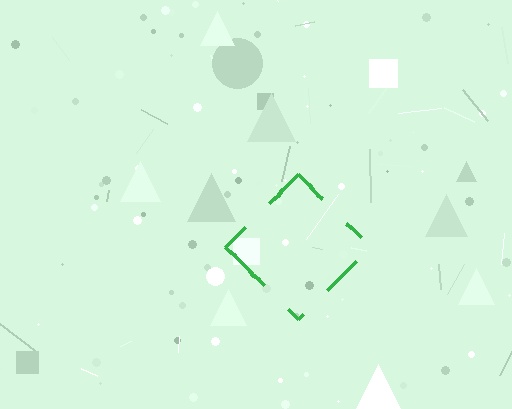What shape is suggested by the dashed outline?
The dashed outline suggests a diamond.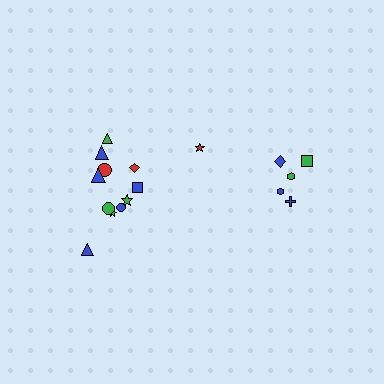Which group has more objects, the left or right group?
The left group.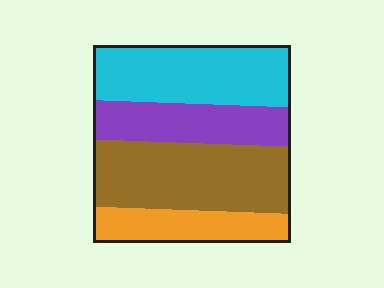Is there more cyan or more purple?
Cyan.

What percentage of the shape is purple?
Purple takes up about one fifth (1/5) of the shape.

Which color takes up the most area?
Brown, at roughly 35%.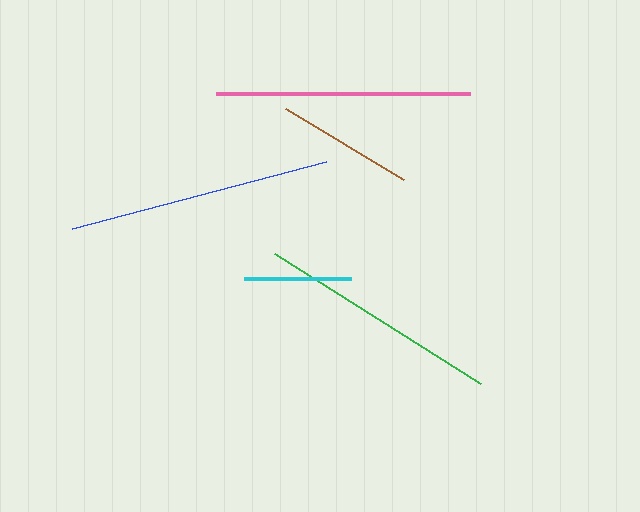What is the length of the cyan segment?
The cyan segment is approximately 107 pixels long.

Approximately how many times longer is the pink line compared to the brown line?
The pink line is approximately 1.8 times the length of the brown line.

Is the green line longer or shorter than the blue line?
The blue line is longer than the green line.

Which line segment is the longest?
The blue line is the longest at approximately 263 pixels.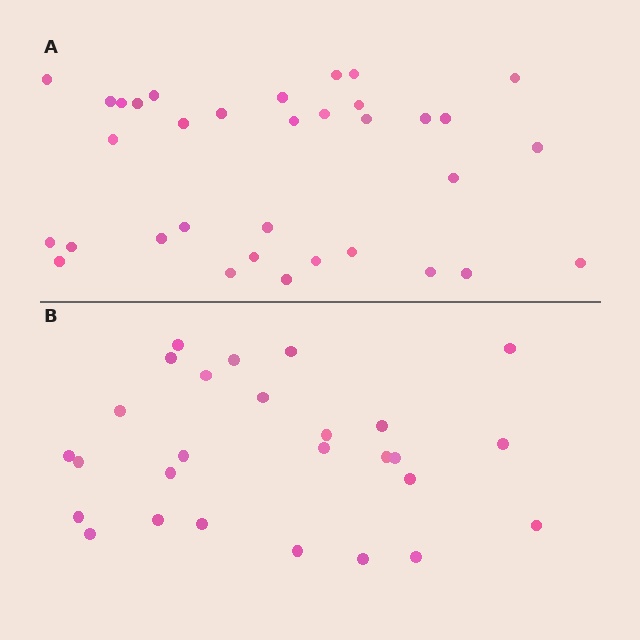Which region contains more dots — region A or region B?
Region A (the top region) has more dots.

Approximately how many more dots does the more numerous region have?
Region A has roughly 8 or so more dots than region B.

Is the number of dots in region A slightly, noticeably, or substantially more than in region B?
Region A has noticeably more, but not dramatically so. The ratio is roughly 1.3 to 1.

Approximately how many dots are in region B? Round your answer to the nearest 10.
About 30 dots. (The exact count is 27, which rounds to 30.)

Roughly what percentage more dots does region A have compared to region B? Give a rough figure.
About 25% more.